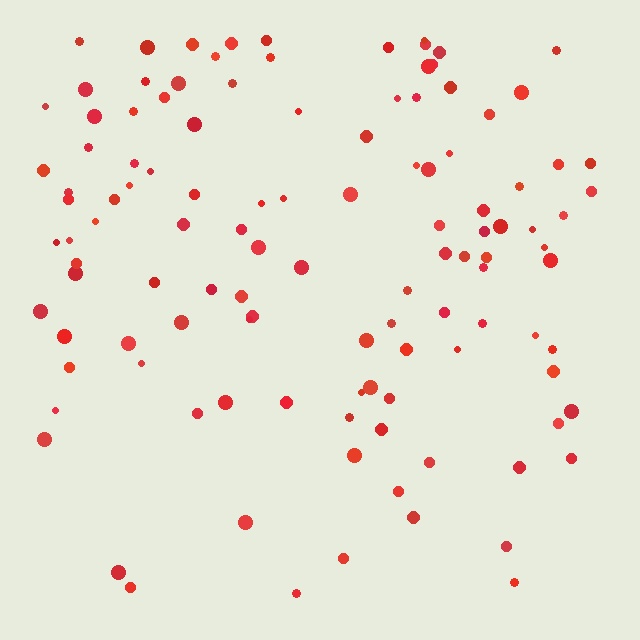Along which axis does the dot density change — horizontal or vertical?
Vertical.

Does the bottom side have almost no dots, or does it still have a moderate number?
Still a moderate number, just noticeably fewer than the top.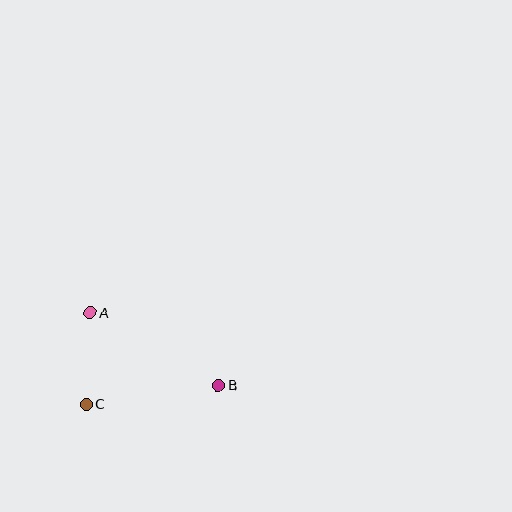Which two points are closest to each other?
Points A and C are closest to each other.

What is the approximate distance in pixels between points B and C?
The distance between B and C is approximately 133 pixels.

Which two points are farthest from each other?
Points A and B are farthest from each other.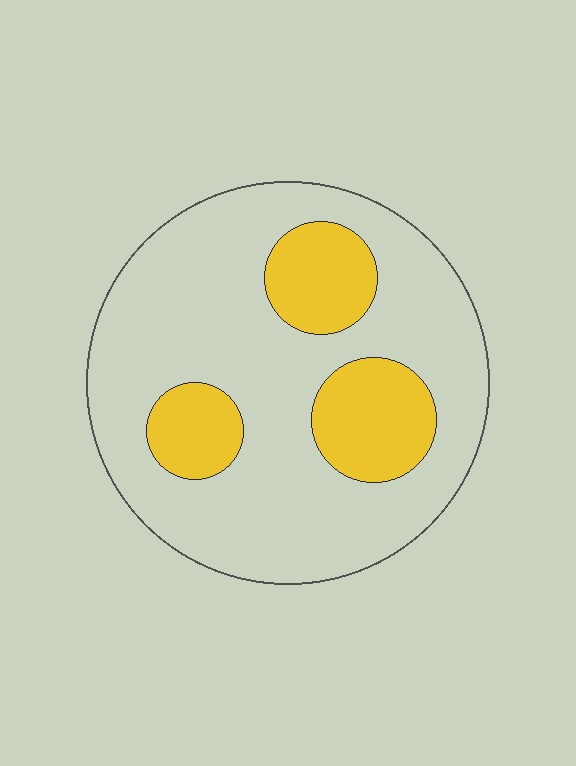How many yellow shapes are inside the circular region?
3.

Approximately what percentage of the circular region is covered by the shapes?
Approximately 25%.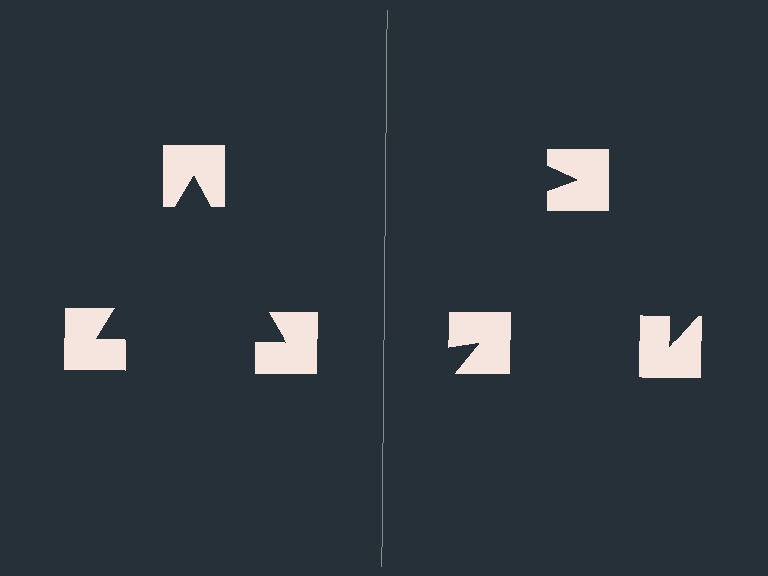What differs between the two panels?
The notched squares are positioned identically on both sides; only the wedge orientations differ. On the left they align to a triangle; on the right they are misaligned.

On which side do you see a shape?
An illusory triangle appears on the left side. On the right side the wedge cuts are rotated, so no coherent shape forms.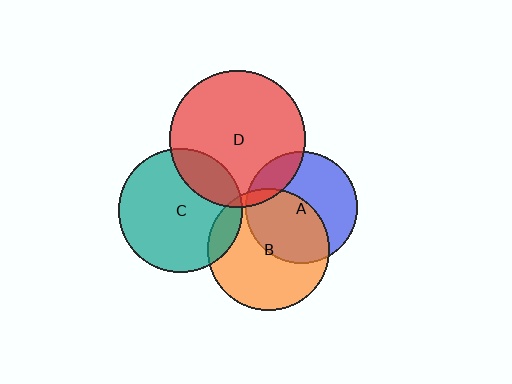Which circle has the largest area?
Circle D (red).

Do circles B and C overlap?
Yes.